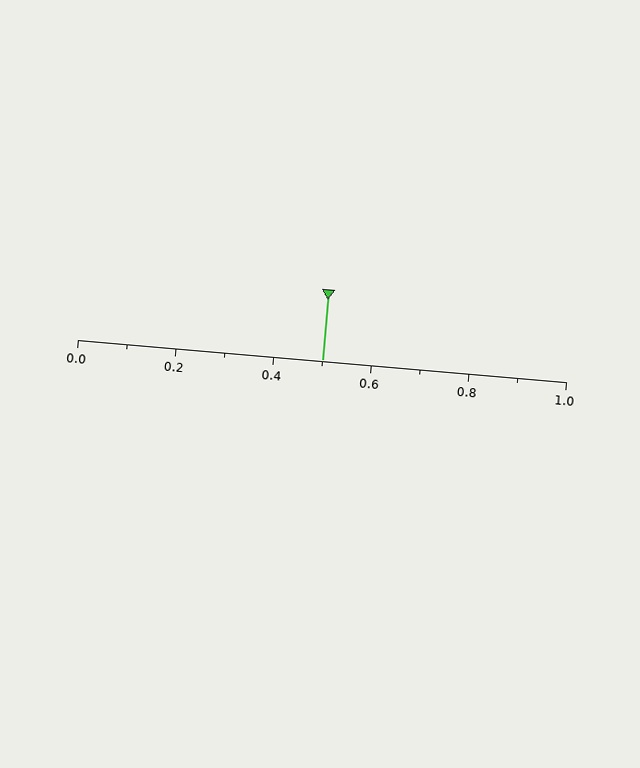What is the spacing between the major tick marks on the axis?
The major ticks are spaced 0.2 apart.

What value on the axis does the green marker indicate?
The marker indicates approximately 0.5.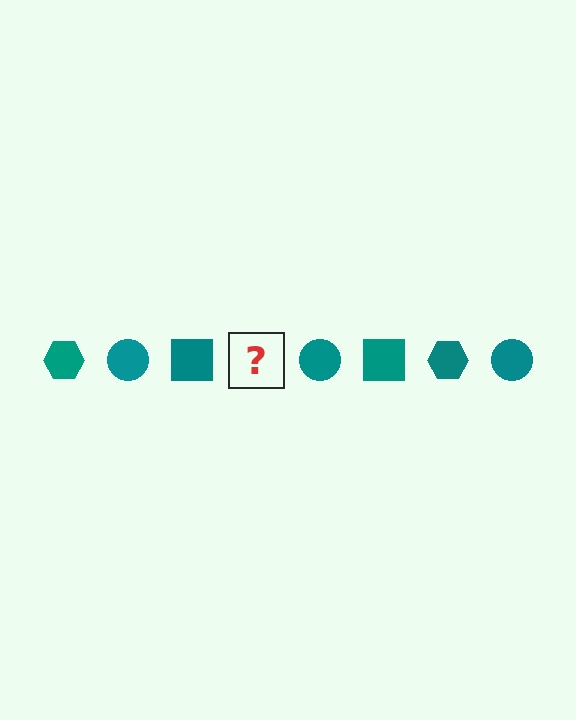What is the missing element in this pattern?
The missing element is a teal hexagon.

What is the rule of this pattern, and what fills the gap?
The rule is that the pattern cycles through hexagon, circle, square shapes in teal. The gap should be filled with a teal hexagon.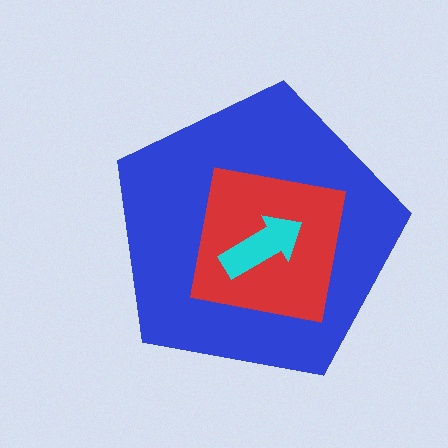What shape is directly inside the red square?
The cyan arrow.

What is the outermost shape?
The blue pentagon.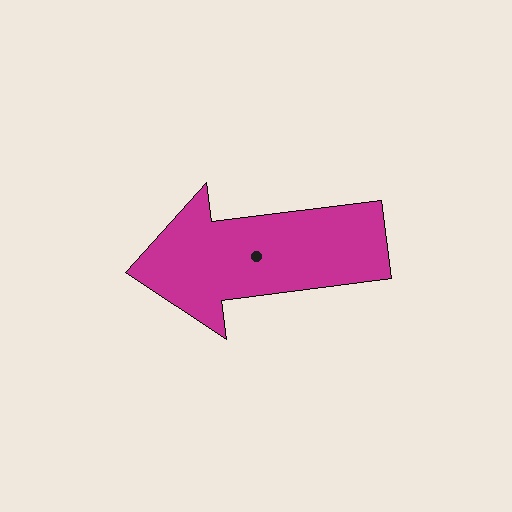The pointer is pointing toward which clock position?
Roughly 9 o'clock.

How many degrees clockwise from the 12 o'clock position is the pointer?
Approximately 263 degrees.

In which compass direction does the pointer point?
West.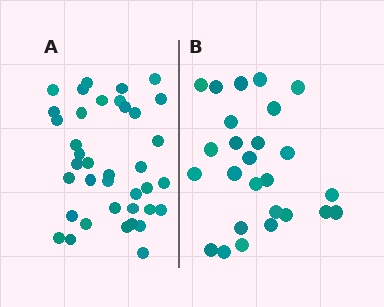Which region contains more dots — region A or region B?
Region A (the left region) has more dots.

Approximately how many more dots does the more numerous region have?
Region A has roughly 12 or so more dots than region B.